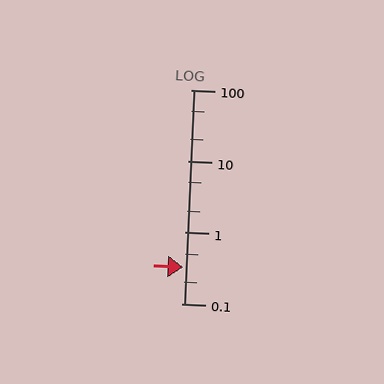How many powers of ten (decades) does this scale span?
The scale spans 3 decades, from 0.1 to 100.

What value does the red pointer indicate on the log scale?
The pointer indicates approximately 0.32.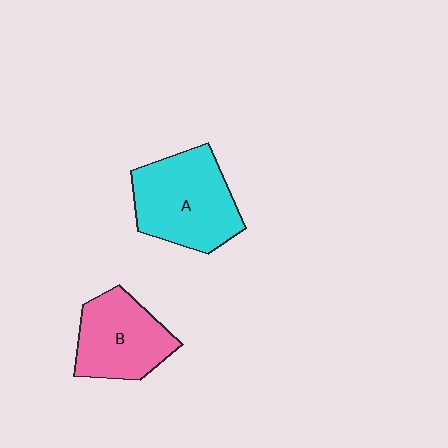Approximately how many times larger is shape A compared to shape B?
Approximately 1.3 times.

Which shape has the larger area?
Shape A (cyan).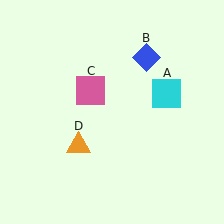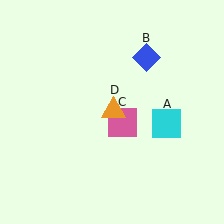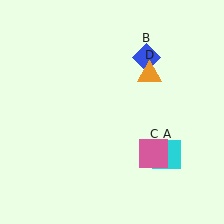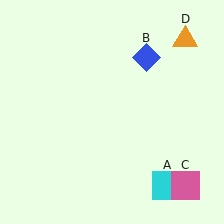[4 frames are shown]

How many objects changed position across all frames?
3 objects changed position: cyan square (object A), pink square (object C), orange triangle (object D).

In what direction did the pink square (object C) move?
The pink square (object C) moved down and to the right.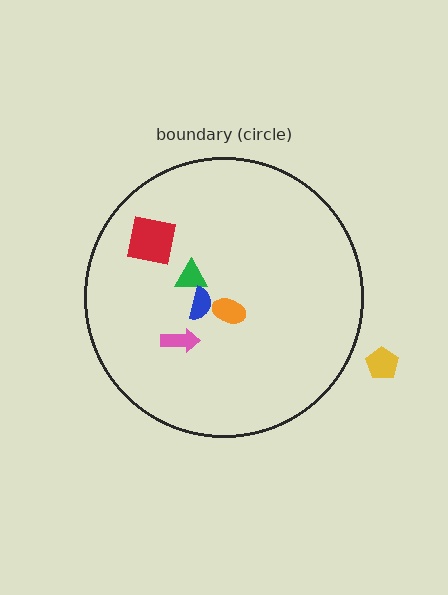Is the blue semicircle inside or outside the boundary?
Inside.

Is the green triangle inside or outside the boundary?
Inside.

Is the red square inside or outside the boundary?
Inside.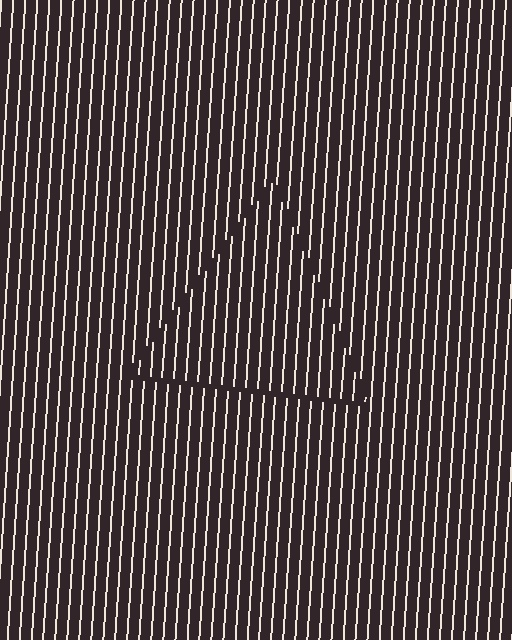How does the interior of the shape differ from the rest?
The interior of the shape contains the same grating, shifted by half a period — the contour is defined by the phase discontinuity where line-ends from the inner and outer gratings abut.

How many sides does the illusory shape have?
3 sides — the line-ends trace a triangle.